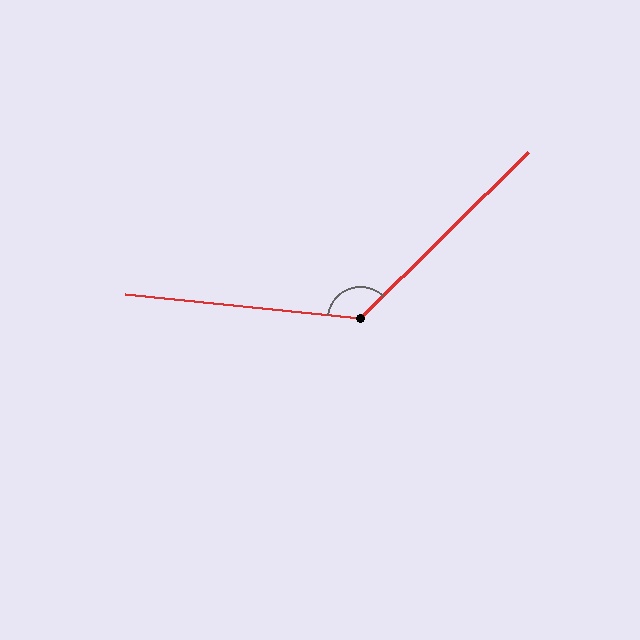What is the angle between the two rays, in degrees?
Approximately 130 degrees.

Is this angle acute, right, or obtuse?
It is obtuse.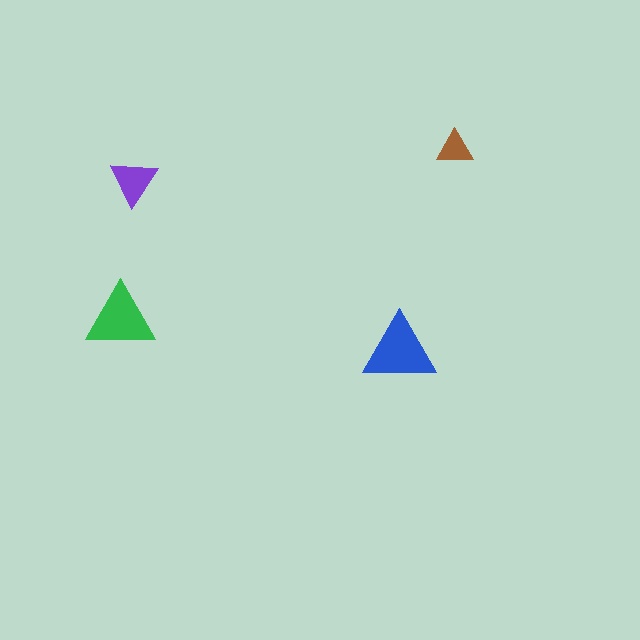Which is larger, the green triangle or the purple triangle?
The green one.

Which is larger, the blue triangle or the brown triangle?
The blue one.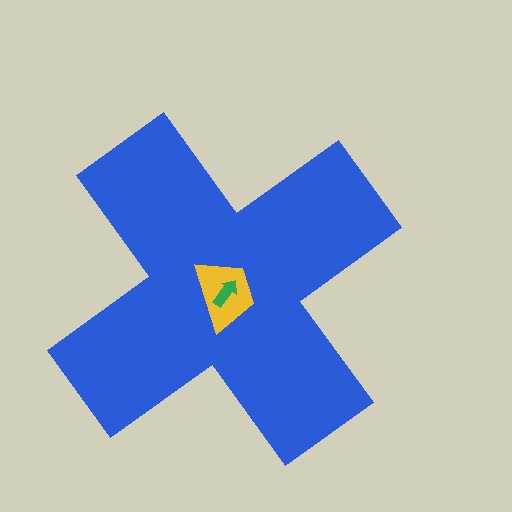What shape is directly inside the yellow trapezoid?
The green arrow.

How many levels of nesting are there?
3.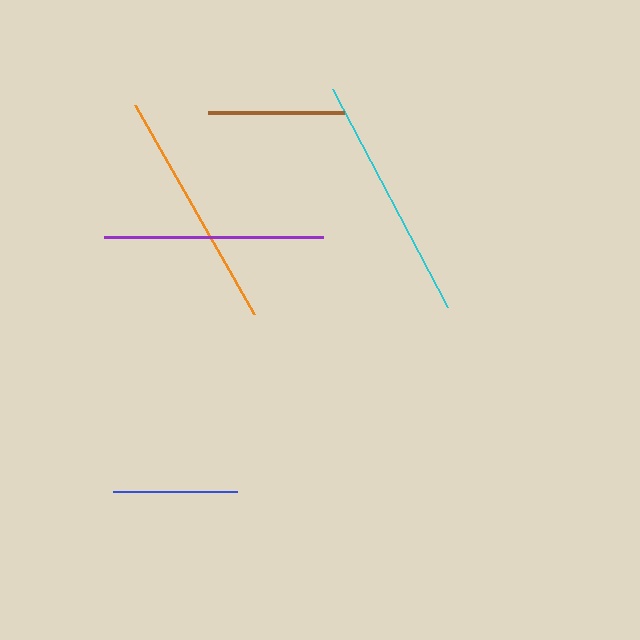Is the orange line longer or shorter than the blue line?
The orange line is longer than the blue line.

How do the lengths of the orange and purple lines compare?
The orange and purple lines are approximately the same length.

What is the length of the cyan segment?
The cyan segment is approximately 246 pixels long.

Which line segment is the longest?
The cyan line is the longest at approximately 246 pixels.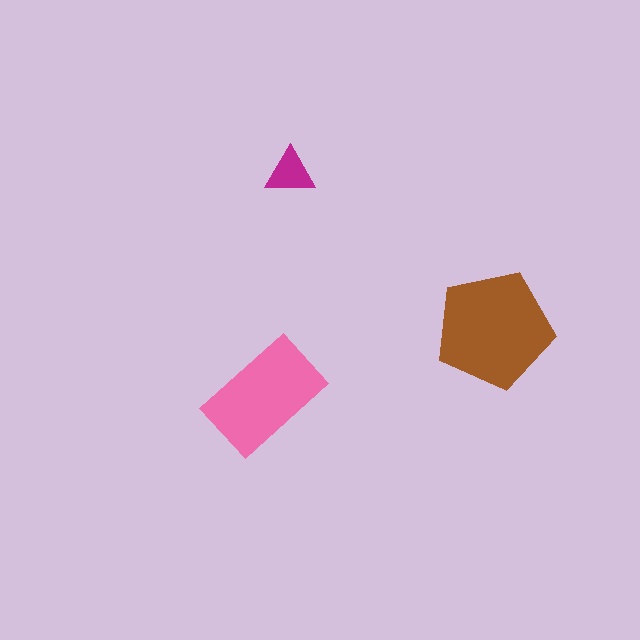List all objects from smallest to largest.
The magenta triangle, the pink rectangle, the brown pentagon.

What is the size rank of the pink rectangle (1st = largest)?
2nd.